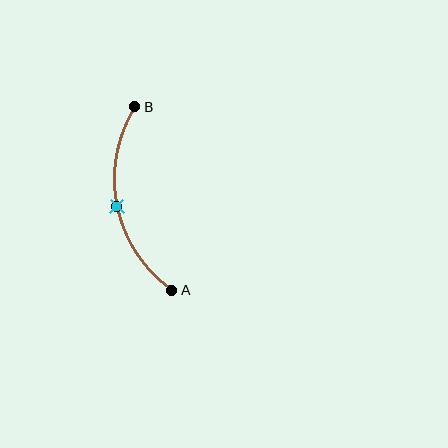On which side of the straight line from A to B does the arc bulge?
The arc bulges to the left of the straight line connecting A and B.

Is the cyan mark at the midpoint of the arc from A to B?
Yes. The cyan mark lies on the arc at equal arc-length from both A and B — it is the arc midpoint.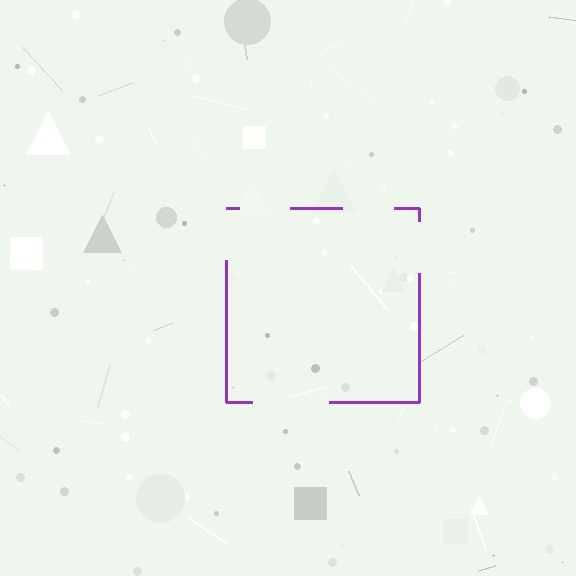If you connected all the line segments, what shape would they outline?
They would outline a square.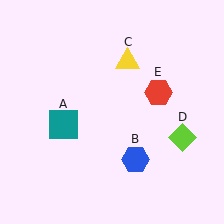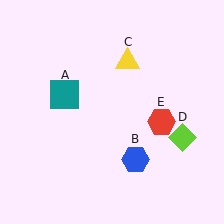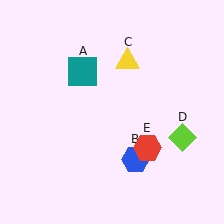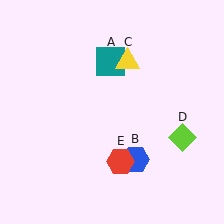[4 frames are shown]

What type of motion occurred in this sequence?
The teal square (object A), red hexagon (object E) rotated clockwise around the center of the scene.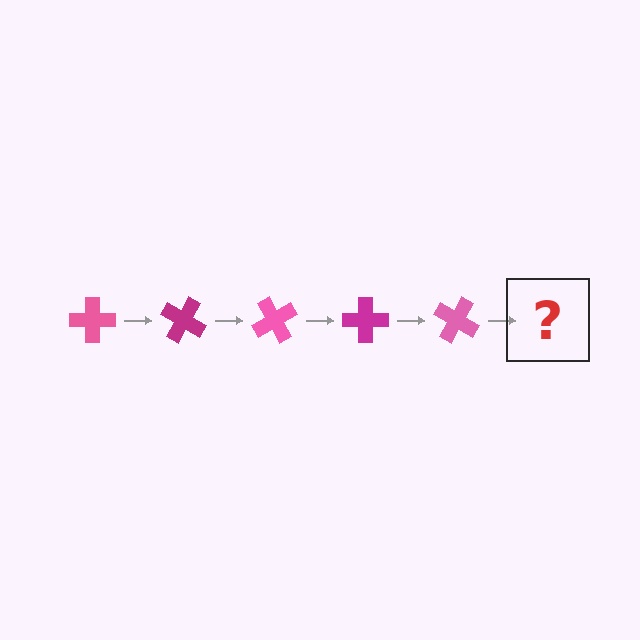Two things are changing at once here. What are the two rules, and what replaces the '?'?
The two rules are that it rotates 30 degrees each step and the color cycles through pink and magenta. The '?' should be a magenta cross, rotated 150 degrees from the start.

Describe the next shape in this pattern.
It should be a magenta cross, rotated 150 degrees from the start.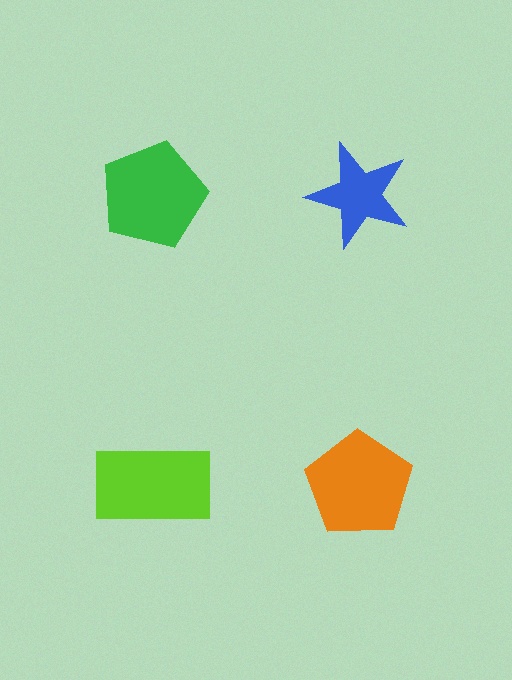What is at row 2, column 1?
A lime rectangle.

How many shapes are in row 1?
2 shapes.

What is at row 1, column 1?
A green pentagon.